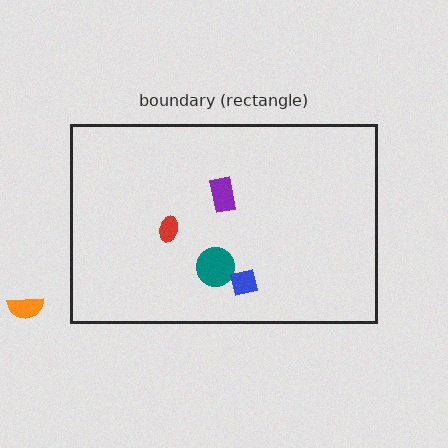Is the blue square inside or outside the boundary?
Inside.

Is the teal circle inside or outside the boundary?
Inside.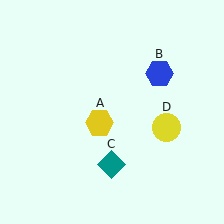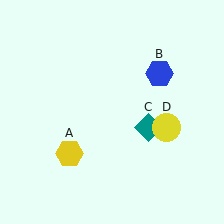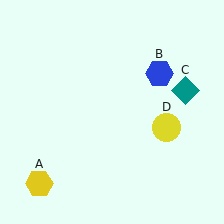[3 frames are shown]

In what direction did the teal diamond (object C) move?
The teal diamond (object C) moved up and to the right.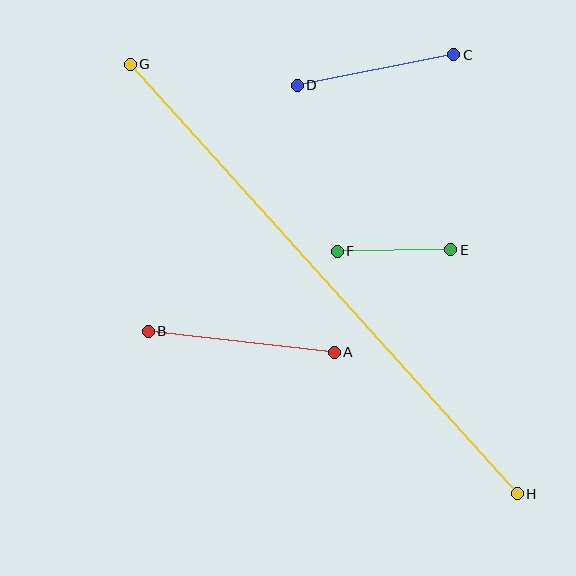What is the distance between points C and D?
The distance is approximately 159 pixels.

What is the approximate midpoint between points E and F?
The midpoint is at approximately (394, 251) pixels.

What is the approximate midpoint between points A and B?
The midpoint is at approximately (241, 342) pixels.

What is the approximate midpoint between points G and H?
The midpoint is at approximately (324, 279) pixels.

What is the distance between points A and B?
The distance is approximately 187 pixels.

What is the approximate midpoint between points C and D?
The midpoint is at approximately (375, 70) pixels.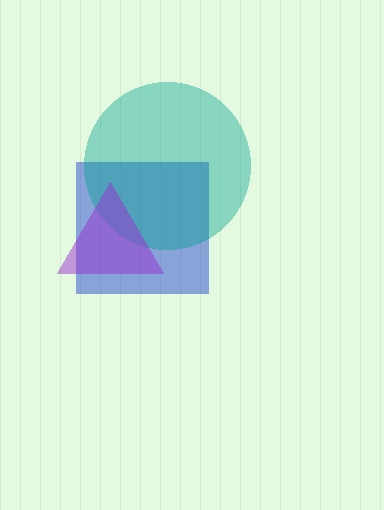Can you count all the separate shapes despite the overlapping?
Yes, there are 3 separate shapes.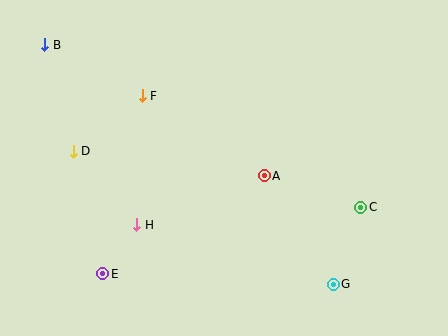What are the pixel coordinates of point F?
Point F is at (142, 96).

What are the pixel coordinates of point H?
Point H is at (137, 225).